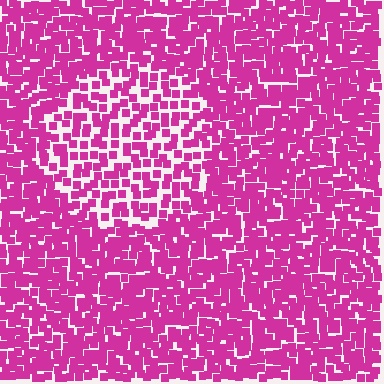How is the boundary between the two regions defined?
The boundary is defined by a change in element density (approximately 1.7x ratio). All elements are the same color, size, and shape.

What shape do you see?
I see a circle.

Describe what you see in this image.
The image contains small magenta elements arranged at two different densities. A circle-shaped region is visible where the elements are less densely packed than the surrounding area.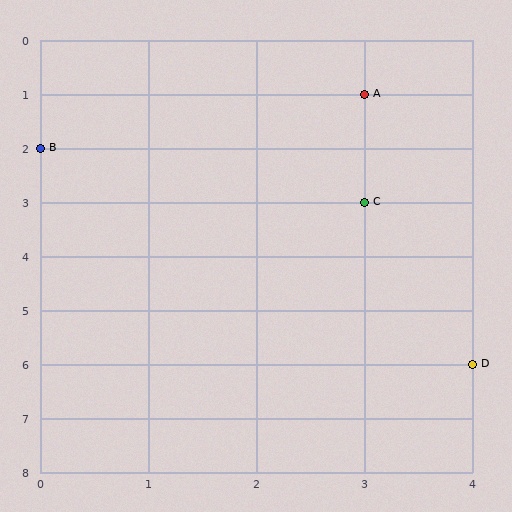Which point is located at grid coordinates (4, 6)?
Point D is at (4, 6).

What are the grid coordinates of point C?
Point C is at grid coordinates (3, 3).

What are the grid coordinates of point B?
Point B is at grid coordinates (0, 2).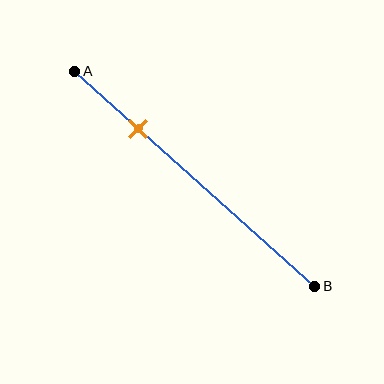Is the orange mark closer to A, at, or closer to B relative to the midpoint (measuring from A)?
The orange mark is closer to point A than the midpoint of segment AB.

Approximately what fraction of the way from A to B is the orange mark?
The orange mark is approximately 25% of the way from A to B.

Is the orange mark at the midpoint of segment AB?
No, the mark is at about 25% from A, not at the 50% midpoint.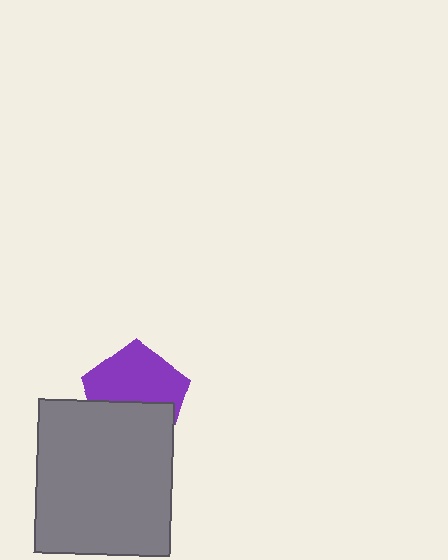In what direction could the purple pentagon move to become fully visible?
The purple pentagon could move up. That would shift it out from behind the gray rectangle entirely.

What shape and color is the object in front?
The object in front is a gray rectangle.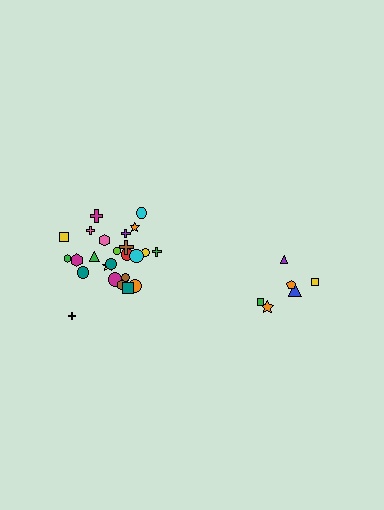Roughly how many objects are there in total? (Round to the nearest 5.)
Roughly 30 objects in total.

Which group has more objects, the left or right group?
The left group.